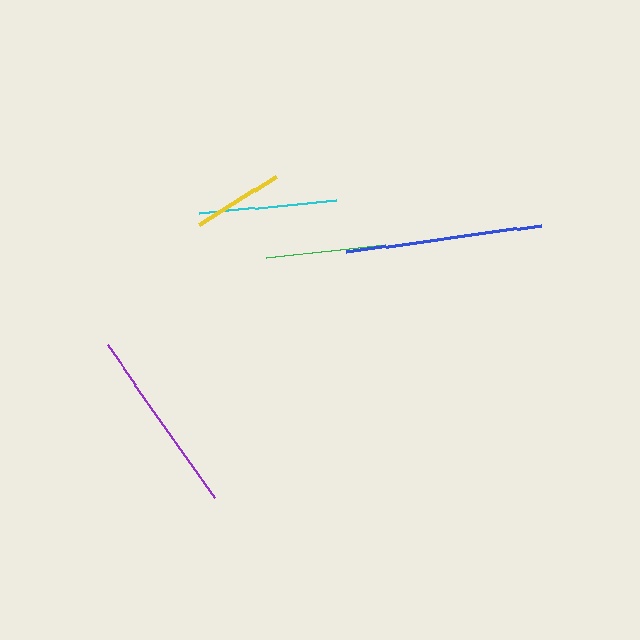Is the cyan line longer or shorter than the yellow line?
The cyan line is longer than the yellow line.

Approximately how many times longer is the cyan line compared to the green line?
The cyan line is approximately 1.2 times the length of the green line.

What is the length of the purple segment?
The purple segment is approximately 187 pixels long.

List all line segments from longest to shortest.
From longest to shortest: blue, purple, cyan, green, yellow.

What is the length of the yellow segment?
The yellow segment is approximately 91 pixels long.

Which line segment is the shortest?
The yellow line is the shortest at approximately 91 pixels.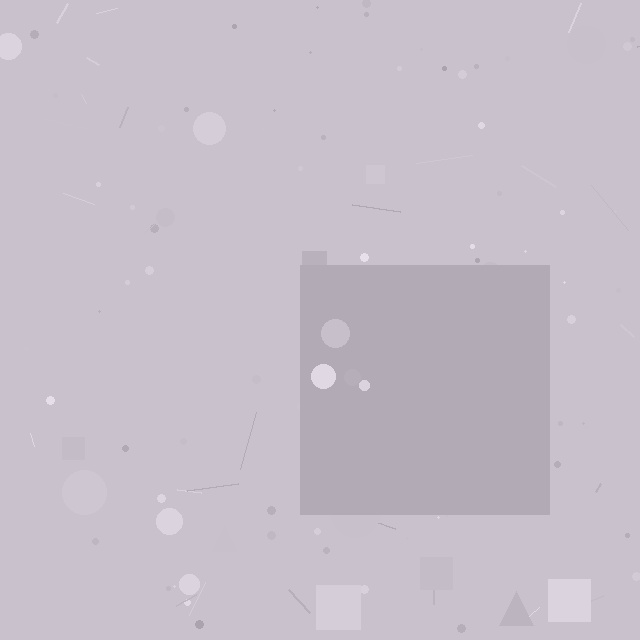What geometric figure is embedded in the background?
A square is embedded in the background.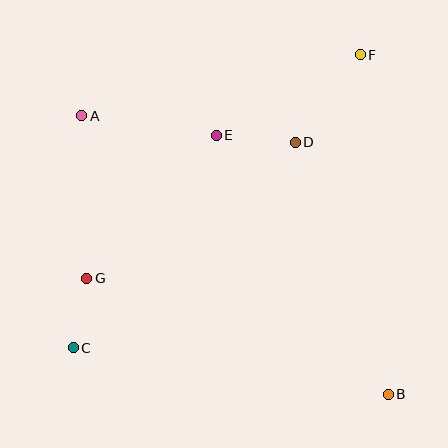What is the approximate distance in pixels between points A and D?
The distance between A and D is approximately 216 pixels.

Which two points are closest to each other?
Points C and G are closest to each other.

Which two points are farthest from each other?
Points A and B are farthest from each other.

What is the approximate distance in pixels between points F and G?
The distance between F and G is approximately 353 pixels.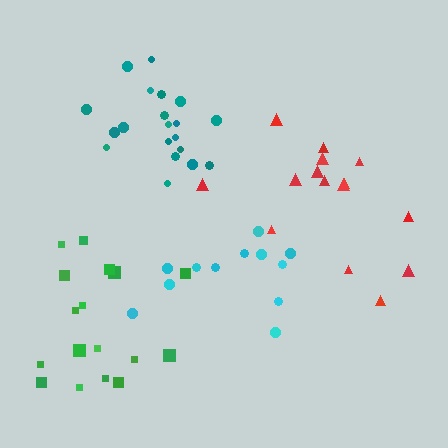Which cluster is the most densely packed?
Teal.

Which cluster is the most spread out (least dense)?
Red.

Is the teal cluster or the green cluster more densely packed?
Teal.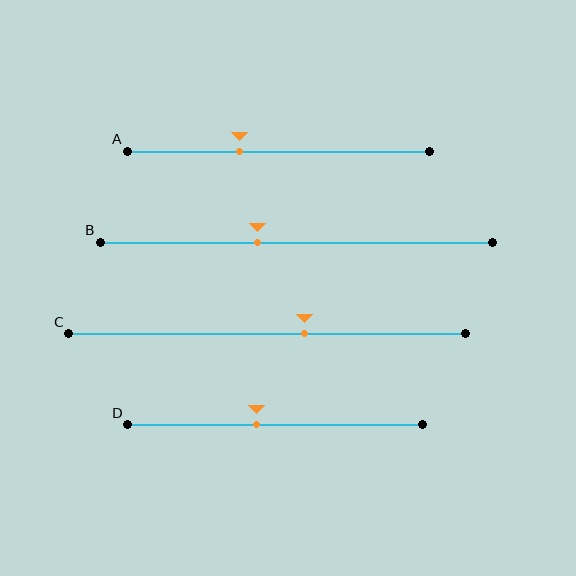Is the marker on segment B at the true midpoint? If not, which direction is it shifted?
No, the marker on segment B is shifted to the left by about 10% of the segment length.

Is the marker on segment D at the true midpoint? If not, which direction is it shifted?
No, the marker on segment D is shifted to the left by about 6% of the segment length.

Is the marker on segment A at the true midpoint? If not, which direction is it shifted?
No, the marker on segment A is shifted to the left by about 13% of the segment length.